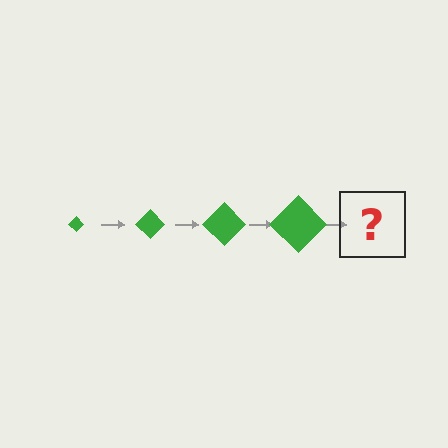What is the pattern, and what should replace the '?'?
The pattern is that the diamond gets progressively larger each step. The '?' should be a green diamond, larger than the previous one.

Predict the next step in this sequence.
The next step is a green diamond, larger than the previous one.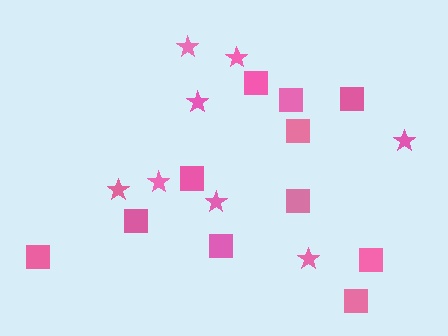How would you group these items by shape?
There are 2 groups: one group of squares (11) and one group of stars (8).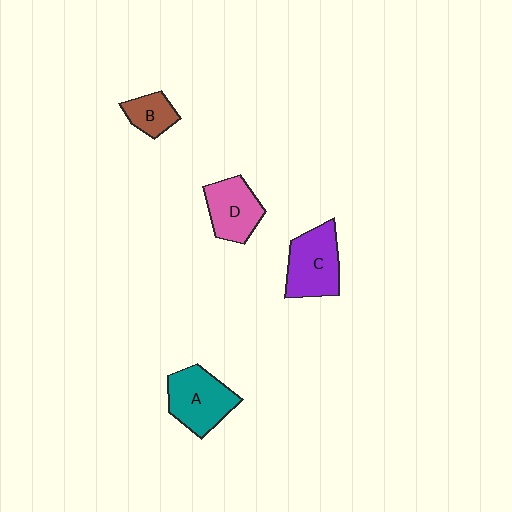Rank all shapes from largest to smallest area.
From largest to smallest: A (teal), C (purple), D (pink), B (brown).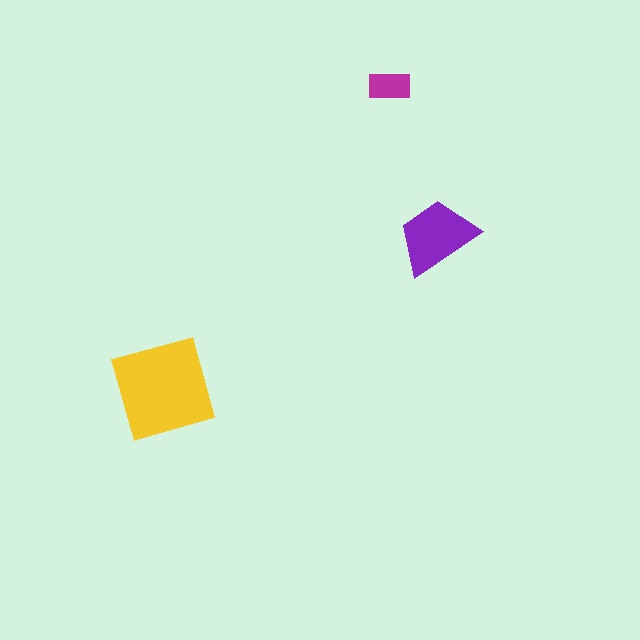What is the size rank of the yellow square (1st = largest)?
1st.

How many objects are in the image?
There are 3 objects in the image.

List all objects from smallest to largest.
The magenta rectangle, the purple trapezoid, the yellow square.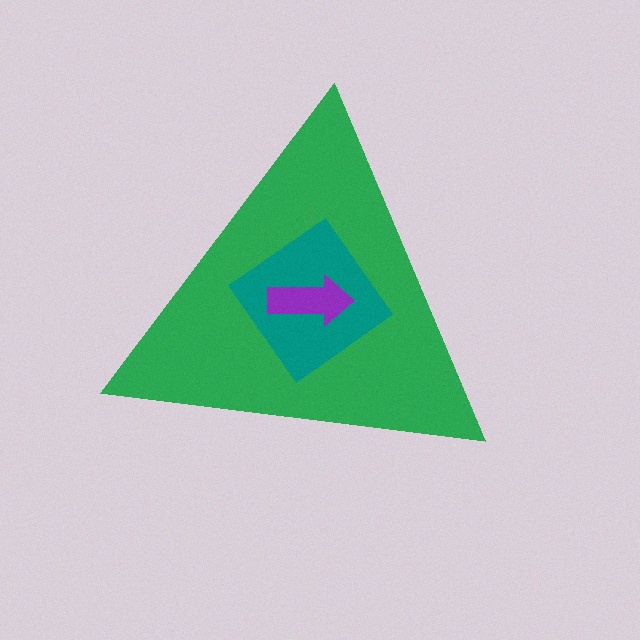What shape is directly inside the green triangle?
The teal diamond.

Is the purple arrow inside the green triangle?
Yes.